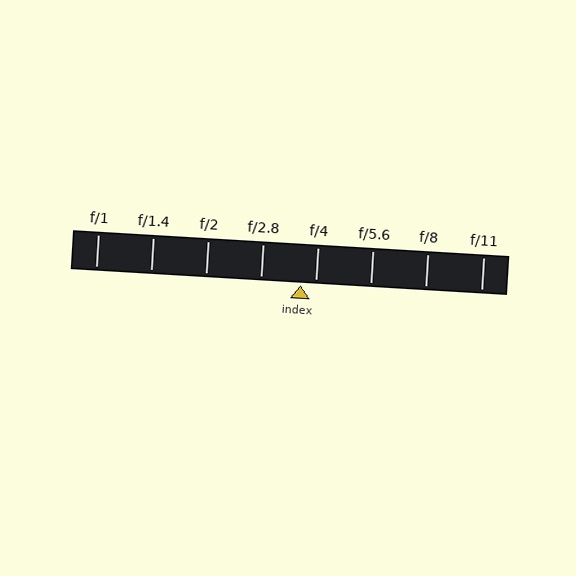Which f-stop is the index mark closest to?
The index mark is closest to f/4.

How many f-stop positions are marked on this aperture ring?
There are 8 f-stop positions marked.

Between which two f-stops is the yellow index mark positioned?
The index mark is between f/2.8 and f/4.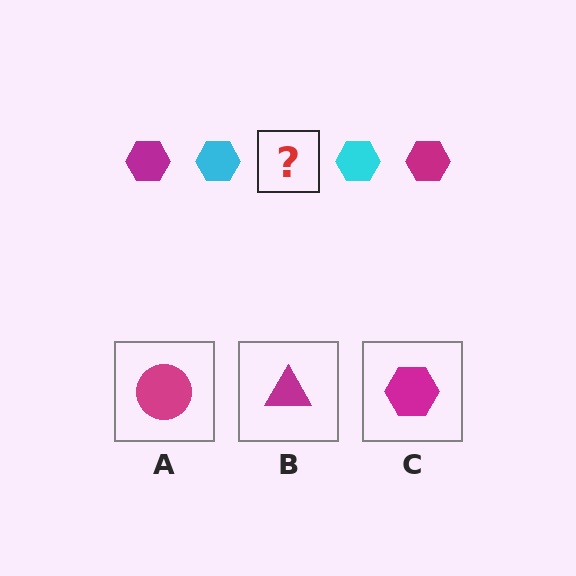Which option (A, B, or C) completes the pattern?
C.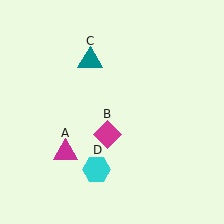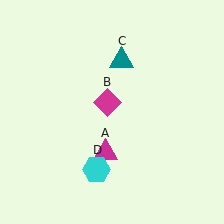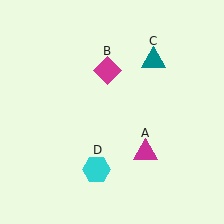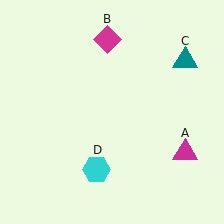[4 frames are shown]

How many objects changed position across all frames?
3 objects changed position: magenta triangle (object A), magenta diamond (object B), teal triangle (object C).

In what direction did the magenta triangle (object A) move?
The magenta triangle (object A) moved right.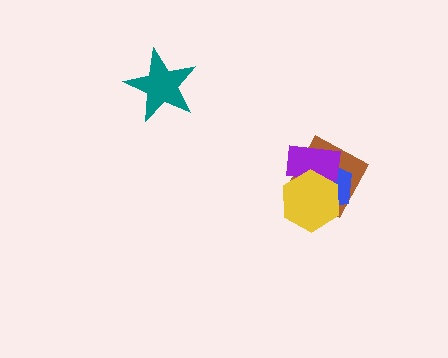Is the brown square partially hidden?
Yes, it is partially covered by another shape.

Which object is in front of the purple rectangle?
The yellow hexagon is in front of the purple rectangle.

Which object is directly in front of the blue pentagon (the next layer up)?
The purple rectangle is directly in front of the blue pentagon.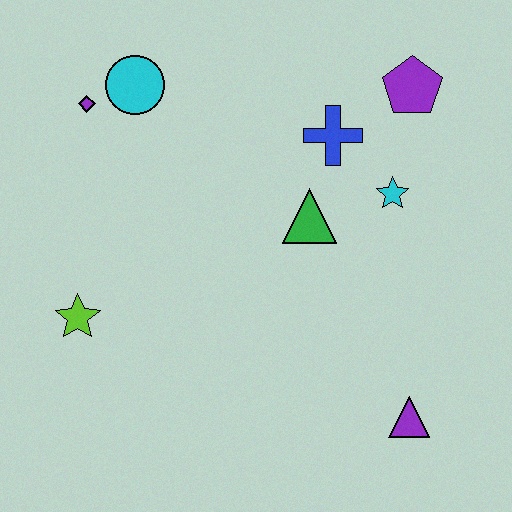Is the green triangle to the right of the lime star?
Yes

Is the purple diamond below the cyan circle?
Yes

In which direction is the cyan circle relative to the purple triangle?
The cyan circle is above the purple triangle.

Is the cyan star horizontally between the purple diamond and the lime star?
No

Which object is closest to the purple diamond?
The cyan circle is closest to the purple diamond.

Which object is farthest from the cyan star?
The lime star is farthest from the cyan star.